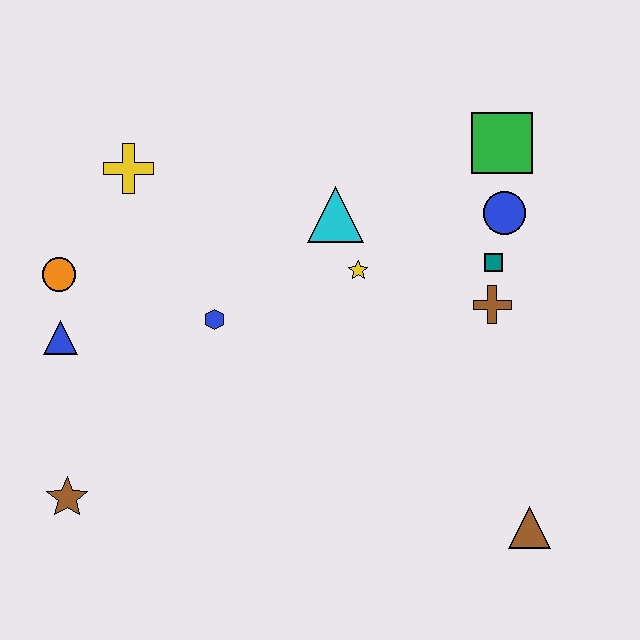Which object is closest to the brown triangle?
The brown cross is closest to the brown triangle.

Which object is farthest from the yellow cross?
The brown triangle is farthest from the yellow cross.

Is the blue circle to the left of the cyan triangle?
No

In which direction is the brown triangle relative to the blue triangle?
The brown triangle is to the right of the blue triangle.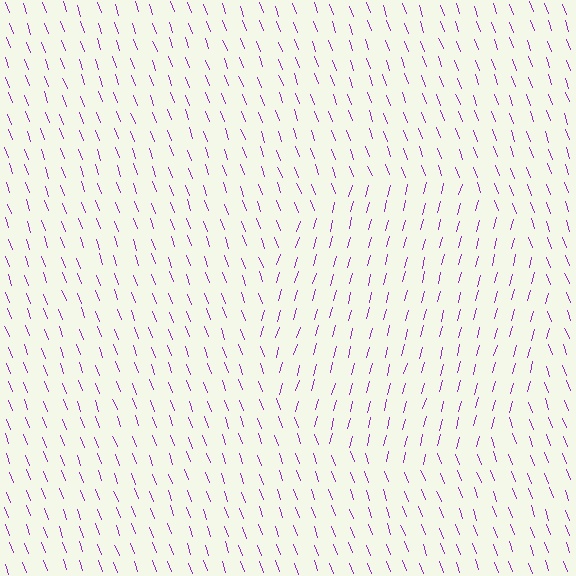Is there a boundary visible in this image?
Yes, there is a texture boundary formed by a change in line orientation.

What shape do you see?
I see a circle.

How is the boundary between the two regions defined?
The boundary is defined purely by a change in line orientation (approximately 36 degrees difference). All lines are the same color and thickness.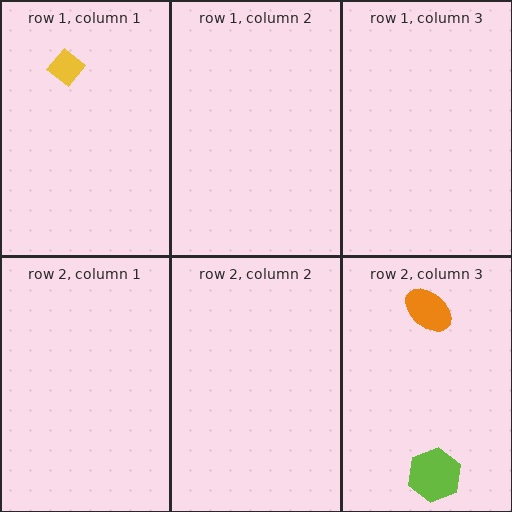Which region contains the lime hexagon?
The row 2, column 3 region.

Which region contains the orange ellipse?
The row 2, column 3 region.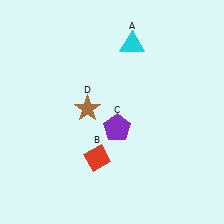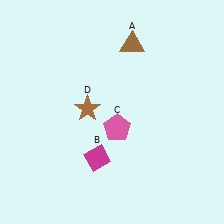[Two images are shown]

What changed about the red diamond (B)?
In Image 1, B is red. In Image 2, it changed to magenta.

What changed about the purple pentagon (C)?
In Image 1, C is purple. In Image 2, it changed to pink.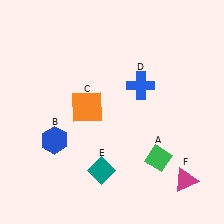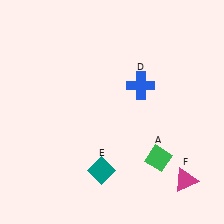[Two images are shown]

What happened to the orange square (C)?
The orange square (C) was removed in Image 2. It was in the top-left area of Image 1.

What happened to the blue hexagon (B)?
The blue hexagon (B) was removed in Image 2. It was in the bottom-left area of Image 1.